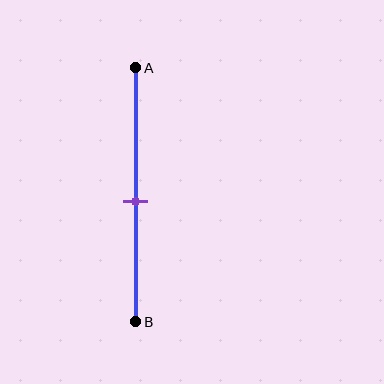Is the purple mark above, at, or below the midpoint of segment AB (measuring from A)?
The purple mark is approximately at the midpoint of segment AB.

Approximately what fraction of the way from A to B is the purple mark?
The purple mark is approximately 50% of the way from A to B.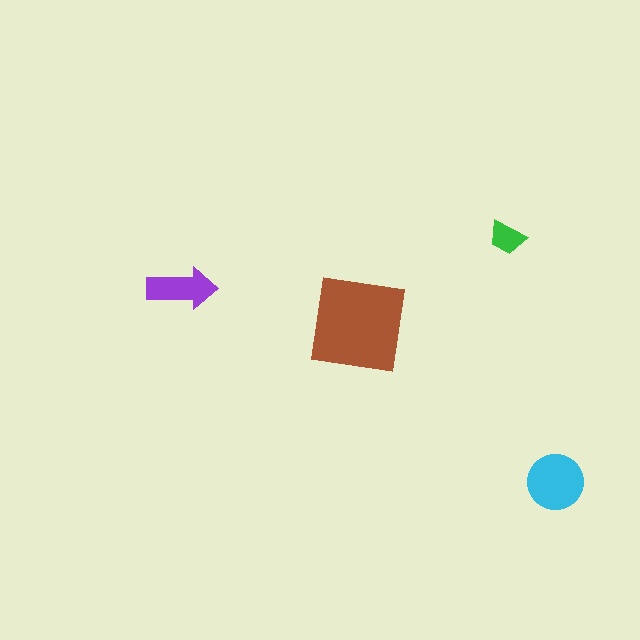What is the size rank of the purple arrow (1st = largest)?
3rd.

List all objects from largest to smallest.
The brown square, the cyan circle, the purple arrow, the green trapezoid.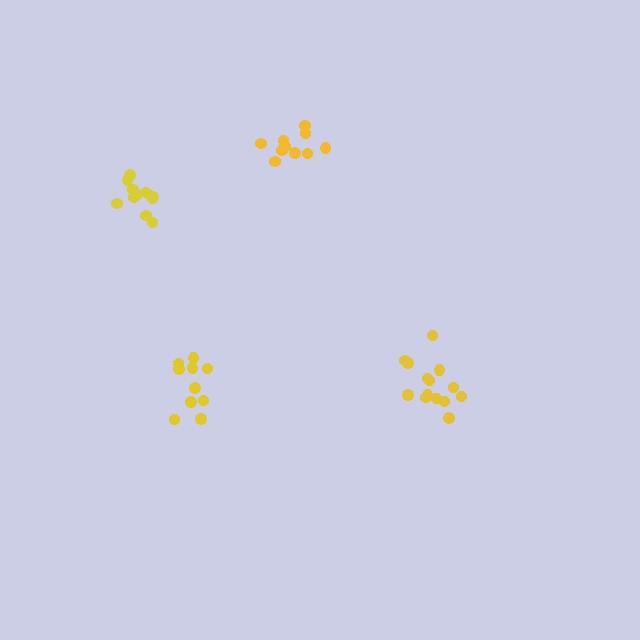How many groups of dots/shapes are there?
There are 4 groups.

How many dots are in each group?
Group 1: 14 dots, Group 2: 11 dots, Group 3: 10 dots, Group 4: 10 dots (45 total).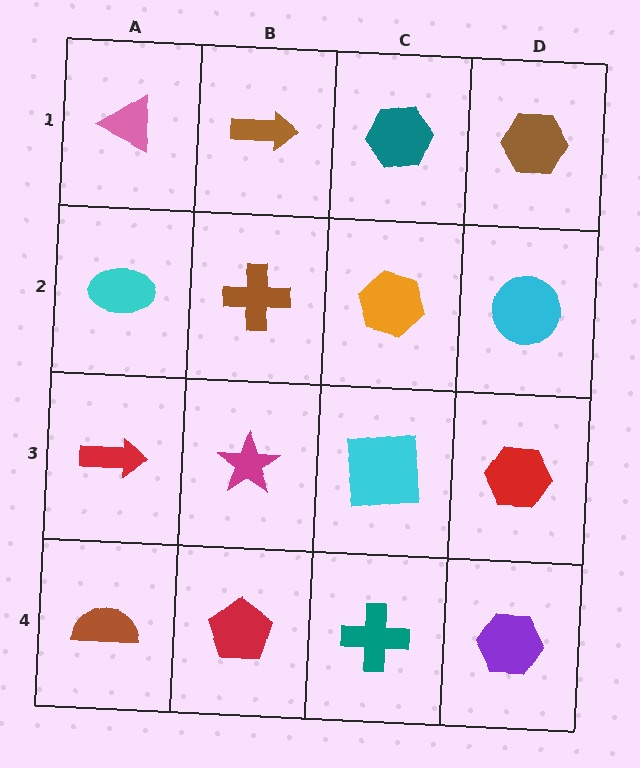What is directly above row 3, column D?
A cyan circle.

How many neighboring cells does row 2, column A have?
3.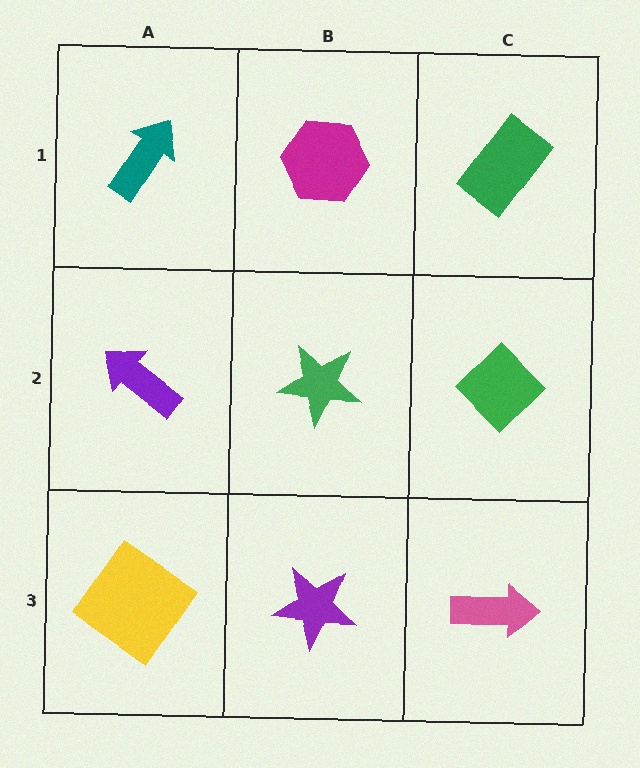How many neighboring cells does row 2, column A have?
3.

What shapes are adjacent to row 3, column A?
A purple arrow (row 2, column A), a purple star (row 3, column B).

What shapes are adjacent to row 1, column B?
A green star (row 2, column B), a teal arrow (row 1, column A), a green rectangle (row 1, column C).